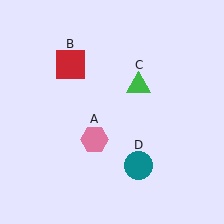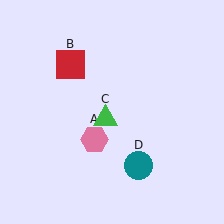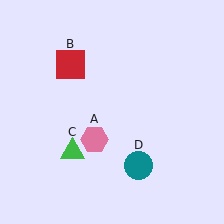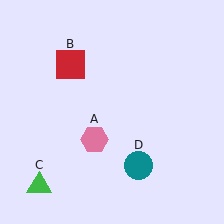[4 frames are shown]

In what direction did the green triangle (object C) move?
The green triangle (object C) moved down and to the left.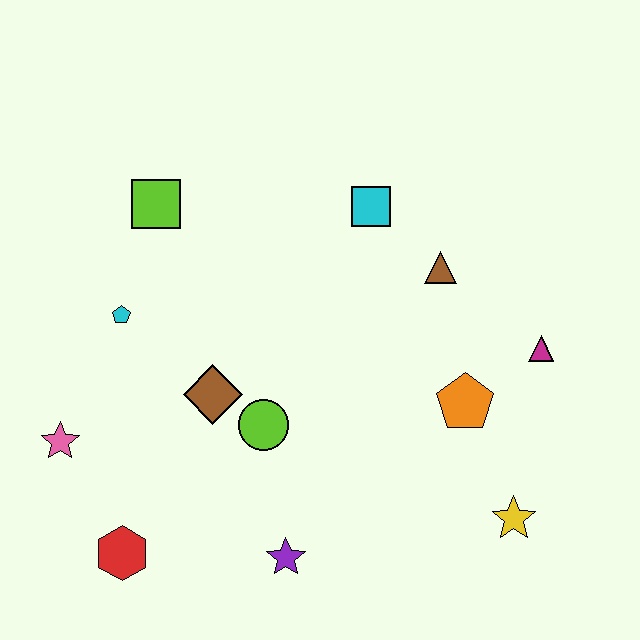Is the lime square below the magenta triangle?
No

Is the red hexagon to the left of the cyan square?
Yes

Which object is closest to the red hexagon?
The pink star is closest to the red hexagon.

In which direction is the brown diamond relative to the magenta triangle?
The brown diamond is to the left of the magenta triangle.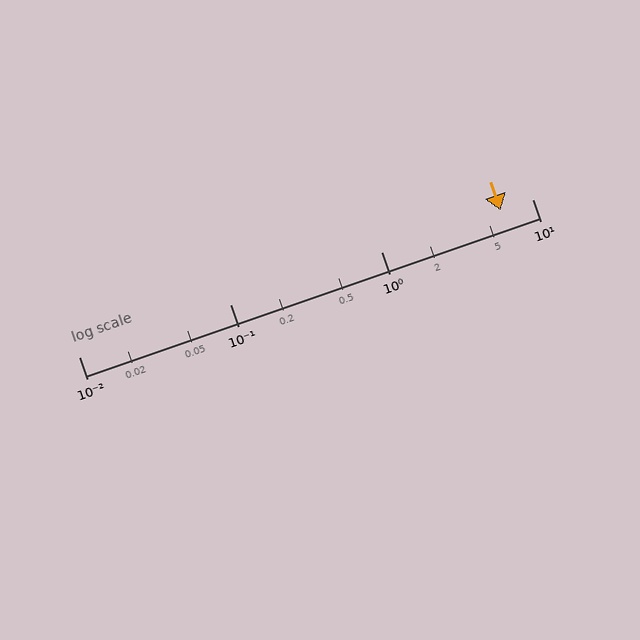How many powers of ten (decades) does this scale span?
The scale spans 3 decades, from 0.01 to 10.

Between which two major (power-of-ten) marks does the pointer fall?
The pointer is between 1 and 10.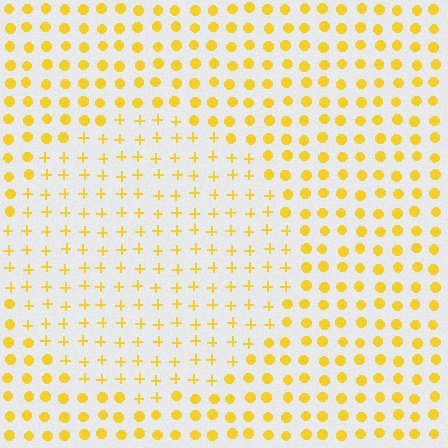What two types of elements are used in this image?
The image uses plus signs inside the circle region and circles outside it.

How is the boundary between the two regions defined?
The boundary is defined by a change in element shape: plus signs inside vs. circles outside. All elements share the same color and spacing.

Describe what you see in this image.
The image is filled with small yellow elements arranged in a uniform grid. A circle-shaped region contains plus signs, while the surrounding area contains circles. The boundary is defined purely by the change in element shape.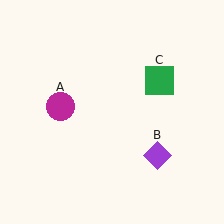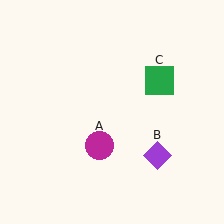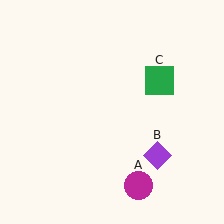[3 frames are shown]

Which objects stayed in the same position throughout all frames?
Purple diamond (object B) and green square (object C) remained stationary.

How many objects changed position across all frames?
1 object changed position: magenta circle (object A).